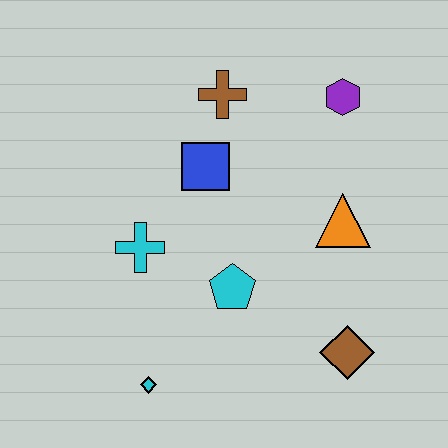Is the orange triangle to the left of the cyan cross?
No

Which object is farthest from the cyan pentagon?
The purple hexagon is farthest from the cyan pentagon.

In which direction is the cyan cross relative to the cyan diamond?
The cyan cross is above the cyan diamond.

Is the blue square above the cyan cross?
Yes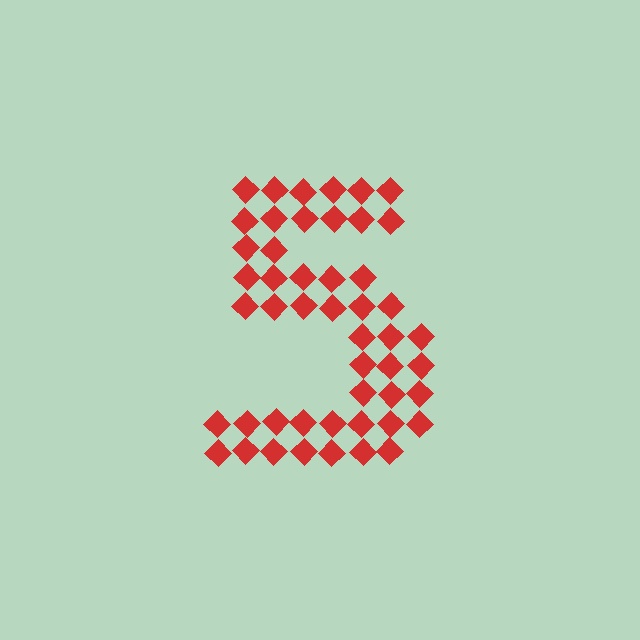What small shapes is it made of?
It is made of small diamonds.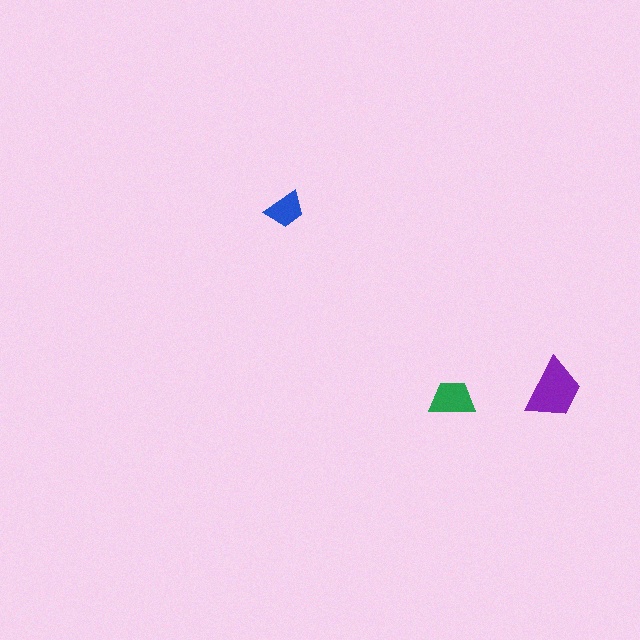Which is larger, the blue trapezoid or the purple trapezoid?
The purple one.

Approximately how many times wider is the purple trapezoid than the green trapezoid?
About 1.5 times wider.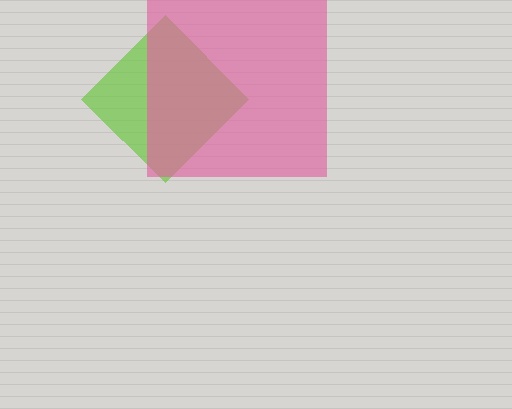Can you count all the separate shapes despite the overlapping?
Yes, there are 2 separate shapes.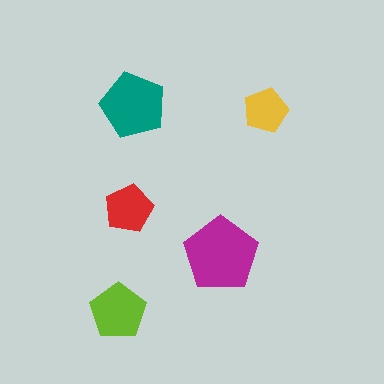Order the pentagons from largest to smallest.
the magenta one, the teal one, the lime one, the red one, the yellow one.